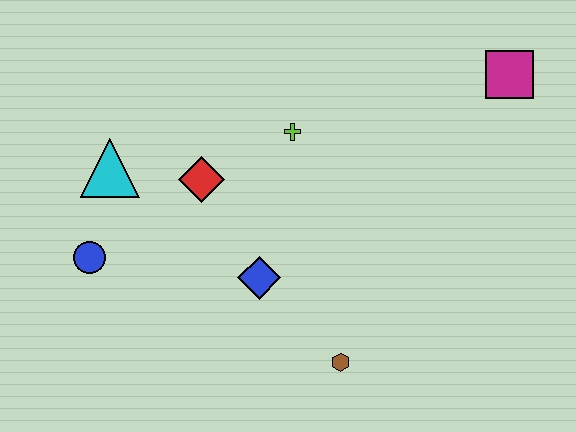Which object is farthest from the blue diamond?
The magenta square is farthest from the blue diamond.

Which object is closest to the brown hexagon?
The blue diamond is closest to the brown hexagon.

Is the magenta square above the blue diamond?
Yes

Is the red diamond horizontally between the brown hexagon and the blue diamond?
No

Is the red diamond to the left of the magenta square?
Yes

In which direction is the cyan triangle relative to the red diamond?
The cyan triangle is to the left of the red diamond.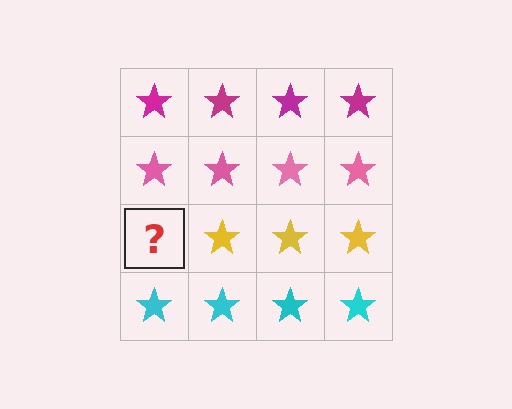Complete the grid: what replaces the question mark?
The question mark should be replaced with a yellow star.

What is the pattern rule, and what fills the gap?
The rule is that each row has a consistent color. The gap should be filled with a yellow star.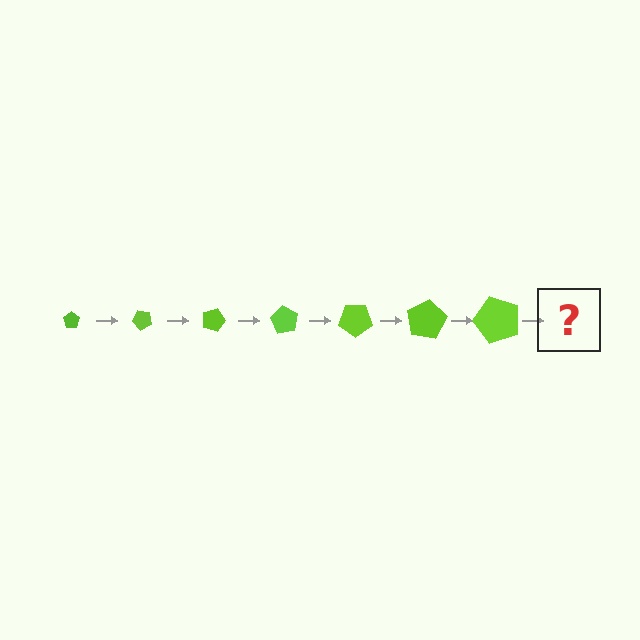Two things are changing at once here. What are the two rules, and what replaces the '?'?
The two rules are that the pentagon grows larger each step and it rotates 45 degrees each step. The '?' should be a pentagon, larger than the previous one and rotated 315 degrees from the start.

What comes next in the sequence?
The next element should be a pentagon, larger than the previous one and rotated 315 degrees from the start.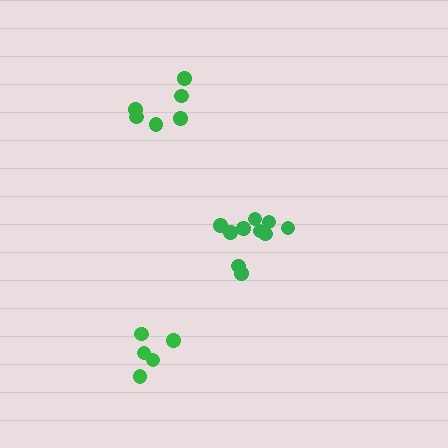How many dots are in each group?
Group 1: 10 dots, Group 2: 5 dots, Group 3: 6 dots (21 total).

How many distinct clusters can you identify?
There are 3 distinct clusters.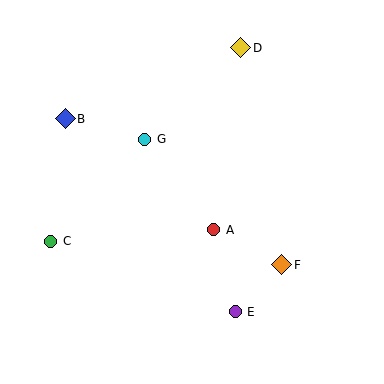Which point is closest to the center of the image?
Point A at (214, 230) is closest to the center.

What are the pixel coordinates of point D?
Point D is at (241, 48).